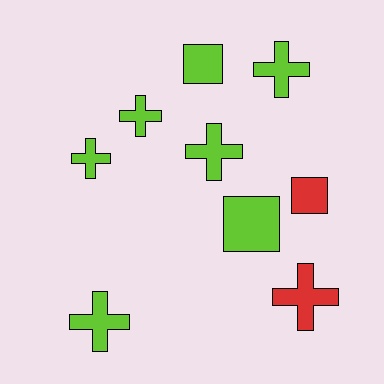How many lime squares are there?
There are 2 lime squares.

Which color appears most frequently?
Lime, with 7 objects.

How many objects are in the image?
There are 9 objects.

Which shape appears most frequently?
Cross, with 6 objects.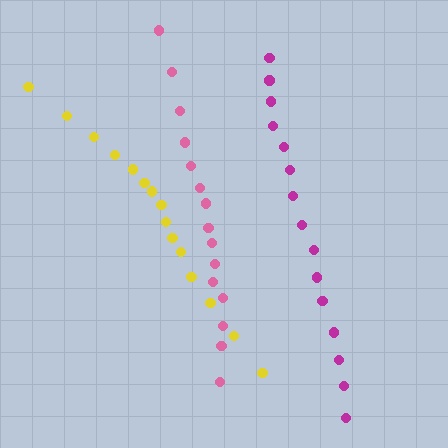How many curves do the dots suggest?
There are 3 distinct paths.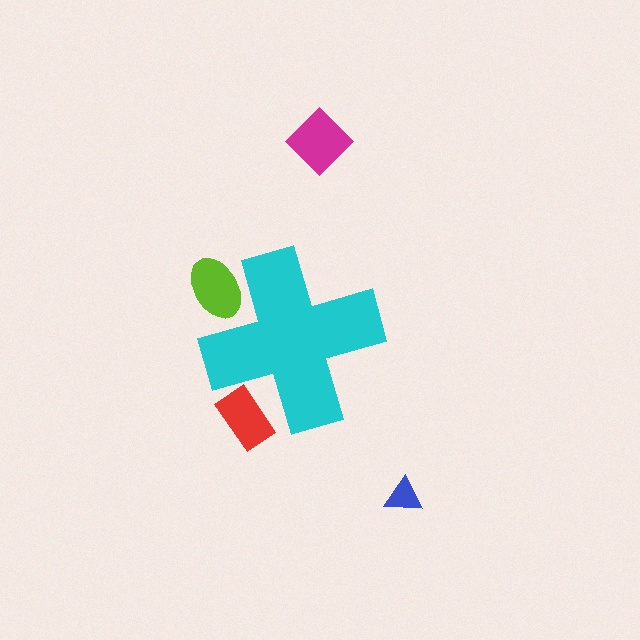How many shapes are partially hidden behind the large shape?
2 shapes are partially hidden.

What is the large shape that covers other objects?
A cyan cross.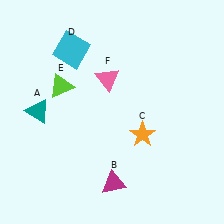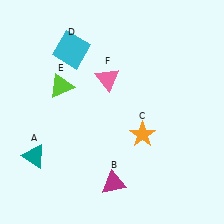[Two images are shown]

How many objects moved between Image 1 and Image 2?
1 object moved between the two images.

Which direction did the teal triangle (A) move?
The teal triangle (A) moved down.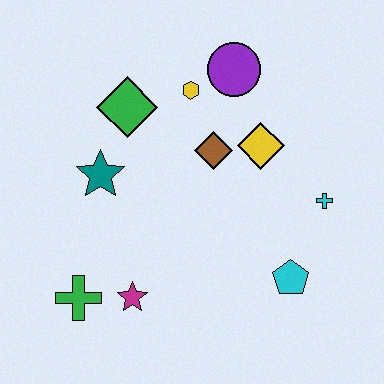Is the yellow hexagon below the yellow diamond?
No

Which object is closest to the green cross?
The magenta star is closest to the green cross.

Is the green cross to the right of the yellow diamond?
No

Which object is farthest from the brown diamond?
The green cross is farthest from the brown diamond.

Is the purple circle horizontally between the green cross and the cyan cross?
Yes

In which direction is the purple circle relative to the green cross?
The purple circle is above the green cross.